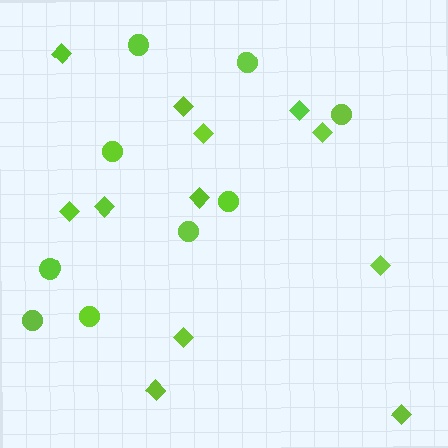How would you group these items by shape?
There are 2 groups: one group of diamonds (12) and one group of circles (9).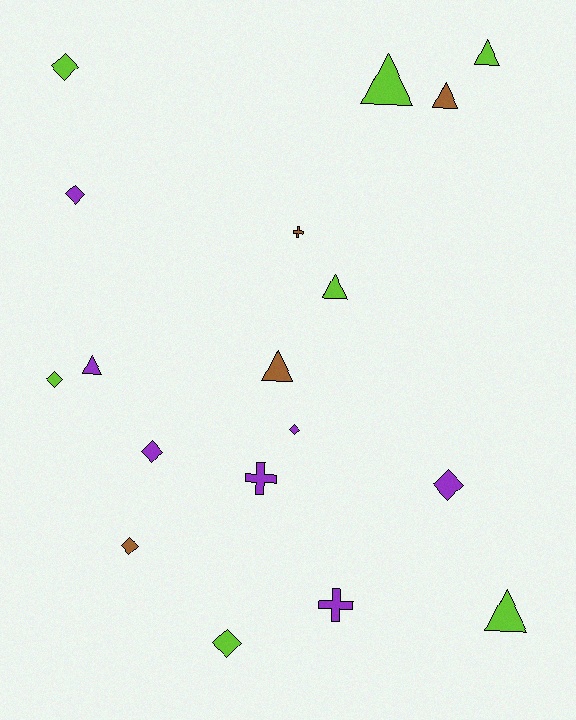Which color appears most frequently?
Lime, with 7 objects.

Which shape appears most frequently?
Diamond, with 8 objects.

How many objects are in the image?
There are 18 objects.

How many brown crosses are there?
There is 1 brown cross.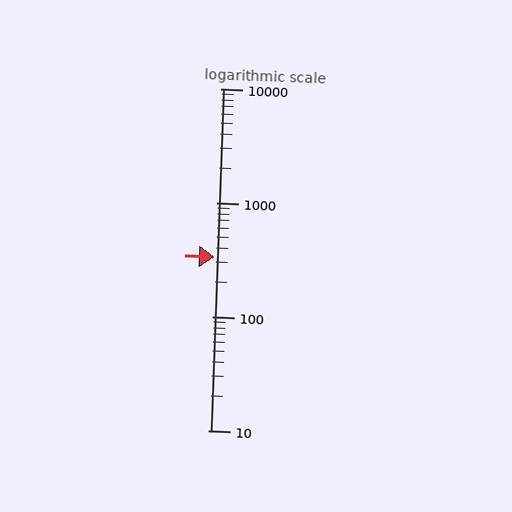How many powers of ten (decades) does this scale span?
The scale spans 3 decades, from 10 to 10000.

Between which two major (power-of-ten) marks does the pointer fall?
The pointer is between 100 and 1000.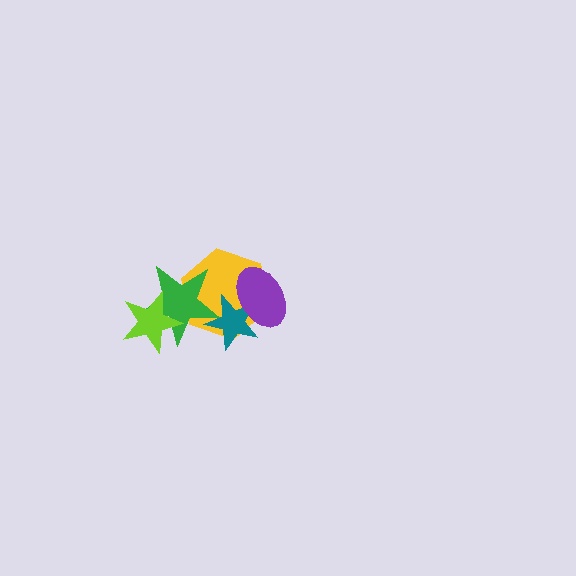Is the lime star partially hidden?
No, no other shape covers it.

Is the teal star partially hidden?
Yes, it is partially covered by another shape.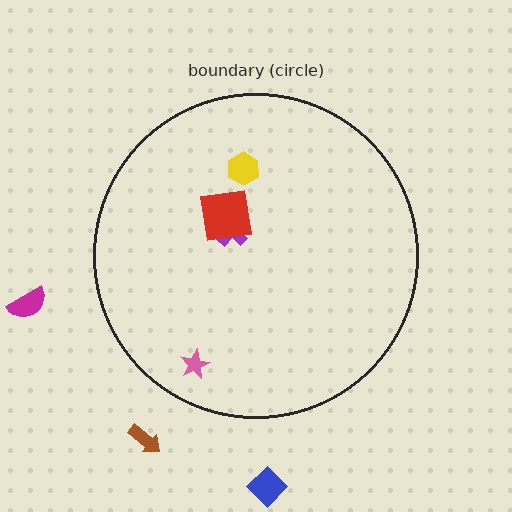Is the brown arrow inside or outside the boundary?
Outside.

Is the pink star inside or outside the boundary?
Inside.